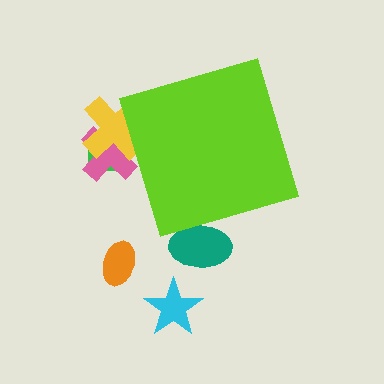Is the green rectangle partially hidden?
Yes, the green rectangle is partially hidden behind the lime diamond.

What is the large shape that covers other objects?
A lime diamond.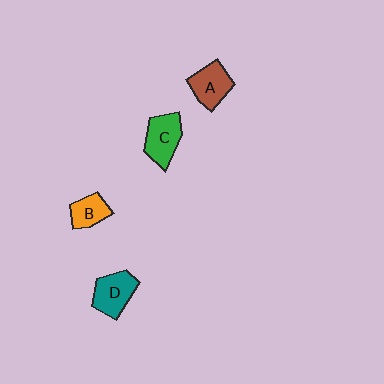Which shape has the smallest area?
Shape B (orange).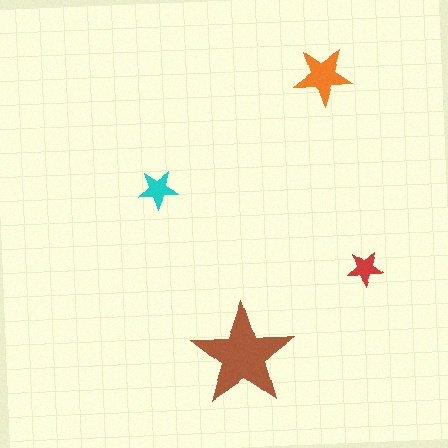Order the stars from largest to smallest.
the brown one, the orange one, the cyan one, the red one.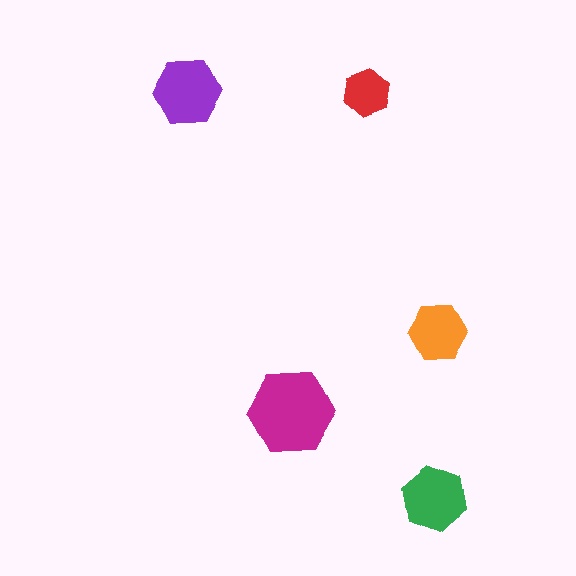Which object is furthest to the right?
The orange hexagon is rightmost.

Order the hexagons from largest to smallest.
the magenta one, the purple one, the green one, the orange one, the red one.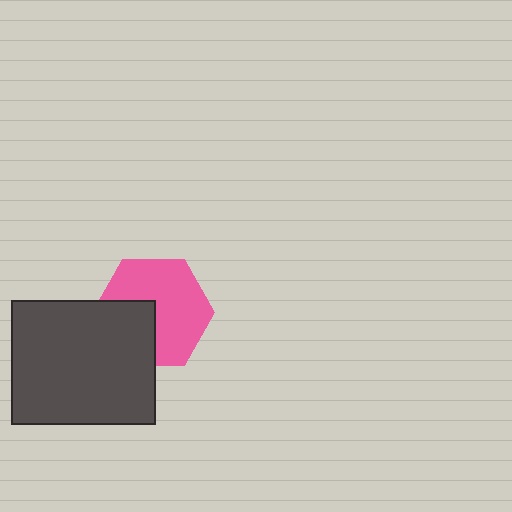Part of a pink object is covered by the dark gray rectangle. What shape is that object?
It is a hexagon.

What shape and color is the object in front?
The object in front is a dark gray rectangle.